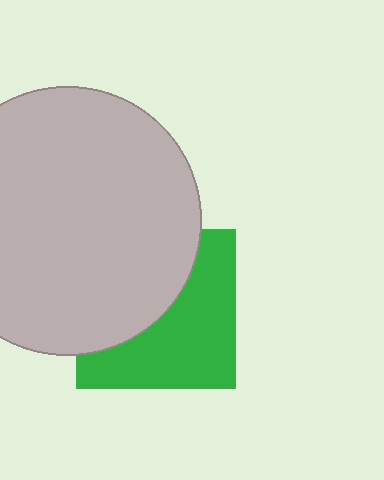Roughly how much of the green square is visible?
About half of it is visible (roughly 53%).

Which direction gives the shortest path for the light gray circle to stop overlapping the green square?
Moving toward the upper-left gives the shortest separation.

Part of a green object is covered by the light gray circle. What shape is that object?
It is a square.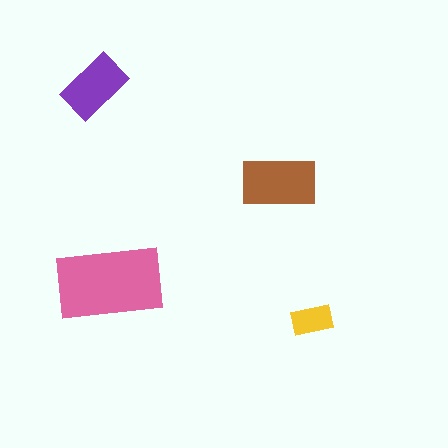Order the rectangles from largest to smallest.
the pink one, the brown one, the purple one, the yellow one.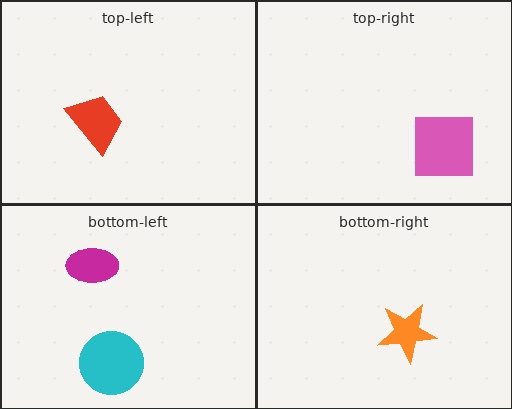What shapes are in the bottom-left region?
The cyan circle, the magenta ellipse.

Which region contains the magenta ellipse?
The bottom-left region.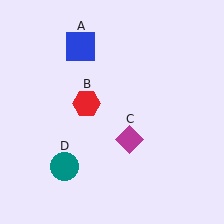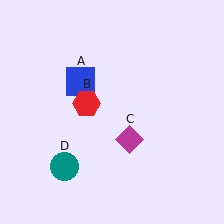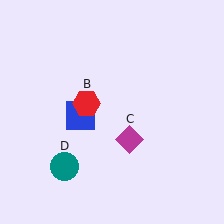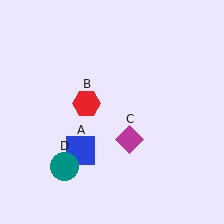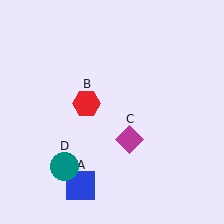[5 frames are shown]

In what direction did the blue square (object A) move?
The blue square (object A) moved down.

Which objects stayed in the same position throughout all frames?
Red hexagon (object B) and magenta diamond (object C) and teal circle (object D) remained stationary.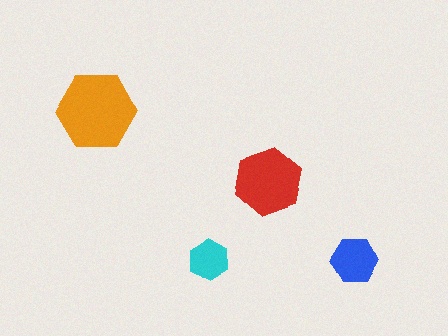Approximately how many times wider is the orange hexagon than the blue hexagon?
About 1.5 times wider.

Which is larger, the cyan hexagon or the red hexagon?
The red one.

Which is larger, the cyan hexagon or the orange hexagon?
The orange one.